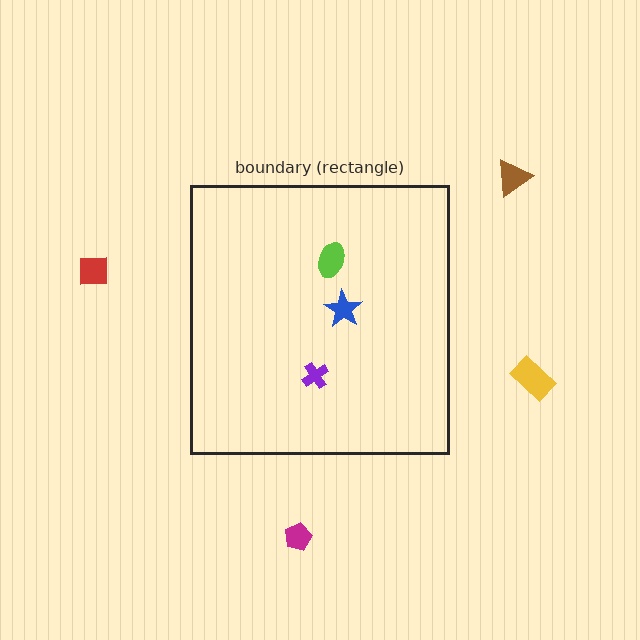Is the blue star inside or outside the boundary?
Inside.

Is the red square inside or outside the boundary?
Outside.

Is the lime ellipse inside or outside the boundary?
Inside.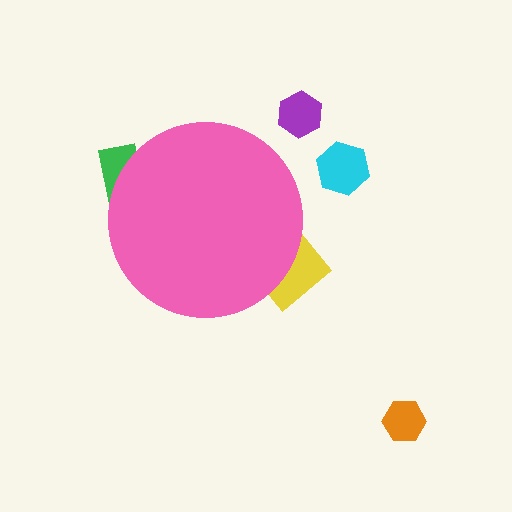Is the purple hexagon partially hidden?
No, the purple hexagon is fully visible.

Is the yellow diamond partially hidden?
Yes, the yellow diamond is partially hidden behind the pink circle.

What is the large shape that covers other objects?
A pink circle.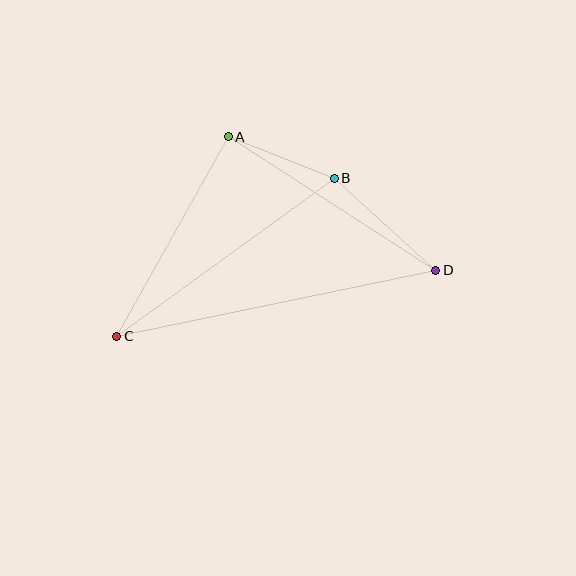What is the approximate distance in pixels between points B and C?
The distance between B and C is approximately 269 pixels.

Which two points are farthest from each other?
Points C and D are farthest from each other.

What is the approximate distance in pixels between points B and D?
The distance between B and D is approximately 137 pixels.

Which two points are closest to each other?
Points A and B are closest to each other.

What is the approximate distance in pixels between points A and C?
The distance between A and C is approximately 229 pixels.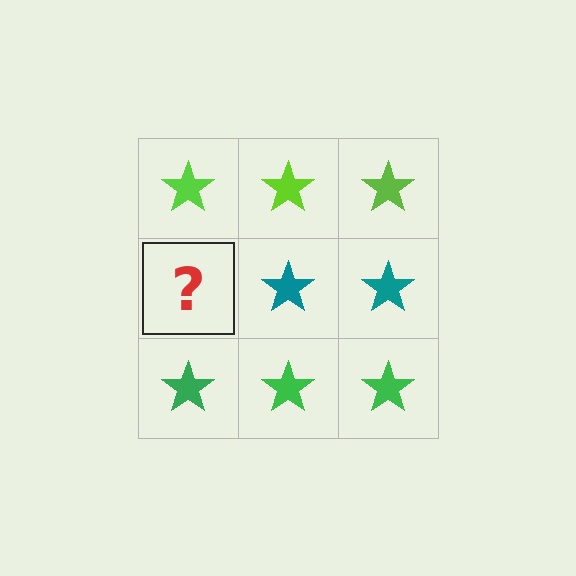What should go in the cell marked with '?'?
The missing cell should contain a teal star.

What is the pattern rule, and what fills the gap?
The rule is that each row has a consistent color. The gap should be filled with a teal star.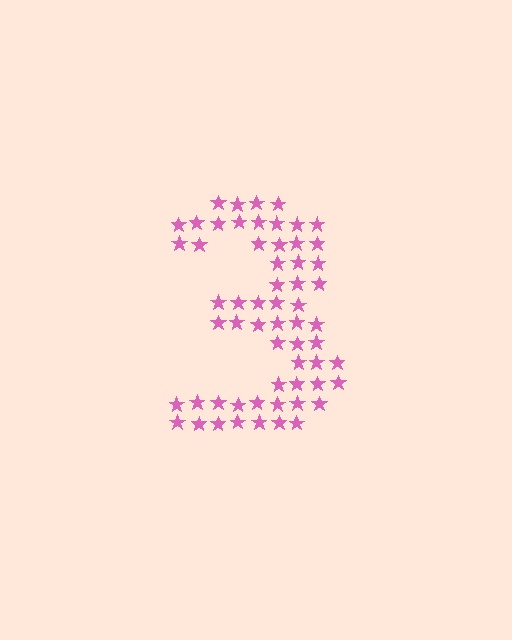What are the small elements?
The small elements are stars.